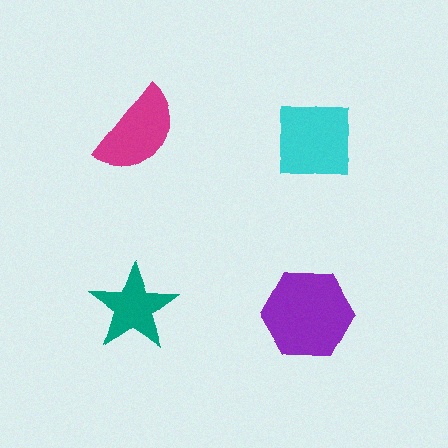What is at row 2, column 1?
A teal star.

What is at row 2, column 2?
A purple hexagon.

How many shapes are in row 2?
2 shapes.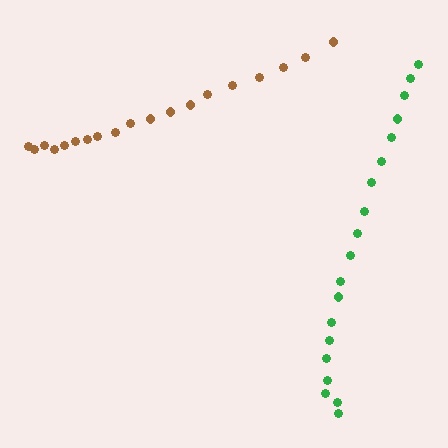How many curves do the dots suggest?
There are 2 distinct paths.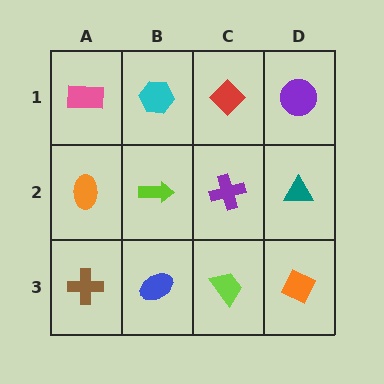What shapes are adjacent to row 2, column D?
A purple circle (row 1, column D), an orange diamond (row 3, column D), a purple cross (row 2, column C).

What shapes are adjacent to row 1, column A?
An orange ellipse (row 2, column A), a cyan hexagon (row 1, column B).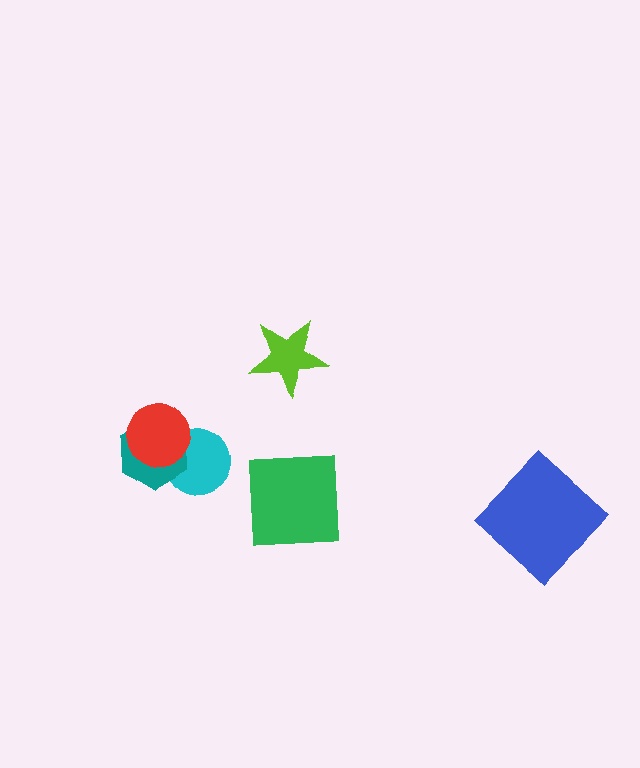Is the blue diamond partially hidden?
No, no other shape covers it.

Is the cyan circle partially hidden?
Yes, it is partially covered by another shape.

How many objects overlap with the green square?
0 objects overlap with the green square.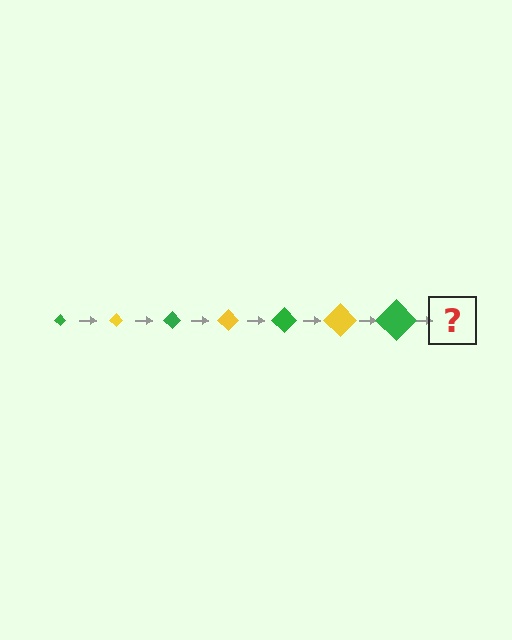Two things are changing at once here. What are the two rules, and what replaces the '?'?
The two rules are that the diamond grows larger each step and the color cycles through green and yellow. The '?' should be a yellow diamond, larger than the previous one.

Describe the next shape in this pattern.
It should be a yellow diamond, larger than the previous one.